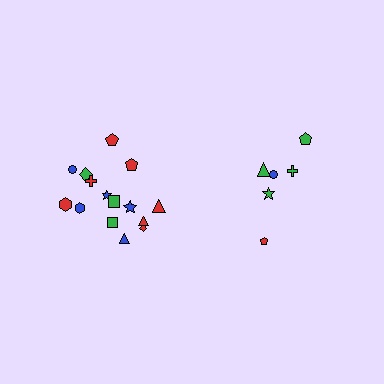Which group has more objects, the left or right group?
The left group.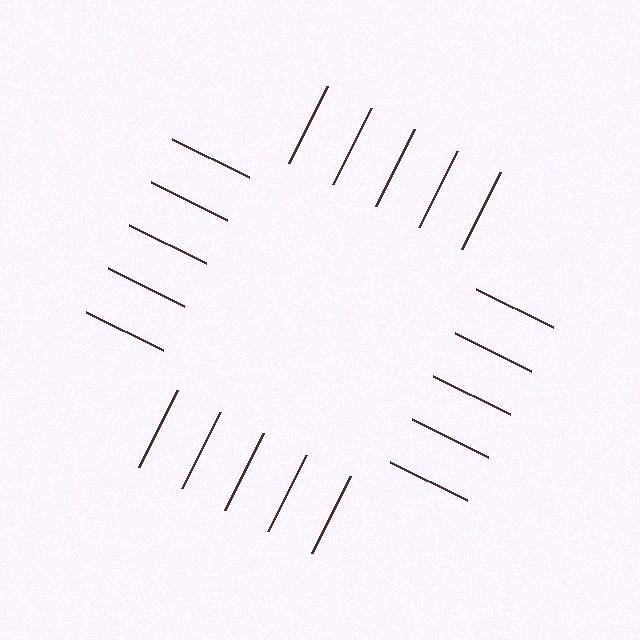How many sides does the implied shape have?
4 sides — the line-ends trace a square.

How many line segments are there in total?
20 — 5 along each of the 4 edges.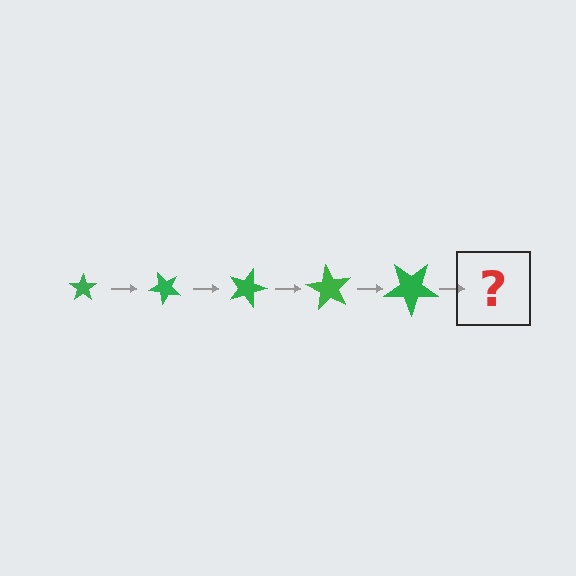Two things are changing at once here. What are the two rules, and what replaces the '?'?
The two rules are that the star grows larger each step and it rotates 45 degrees each step. The '?' should be a star, larger than the previous one and rotated 225 degrees from the start.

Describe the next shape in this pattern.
It should be a star, larger than the previous one and rotated 225 degrees from the start.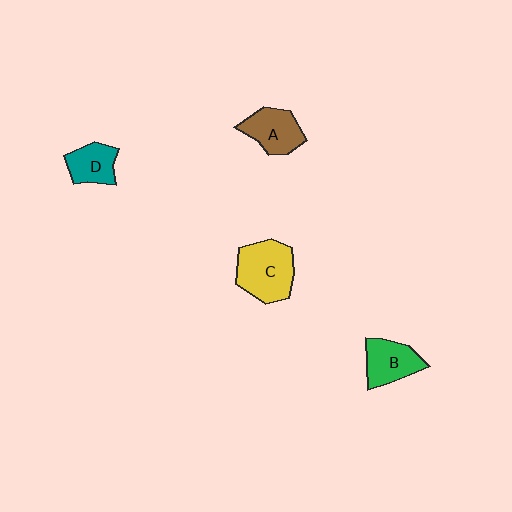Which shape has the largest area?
Shape C (yellow).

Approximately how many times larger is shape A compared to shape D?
Approximately 1.2 times.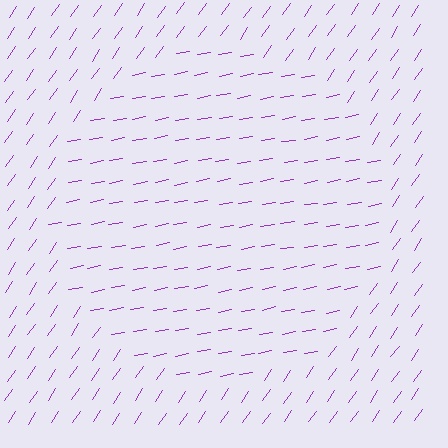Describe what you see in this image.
The image is filled with small purple line segments. A circle region in the image has lines oriented differently from the surrounding lines, creating a visible texture boundary.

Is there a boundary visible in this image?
Yes, there is a texture boundary formed by a change in line orientation.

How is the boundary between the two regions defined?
The boundary is defined purely by a change in line orientation (approximately 45 degrees difference). All lines are the same color and thickness.